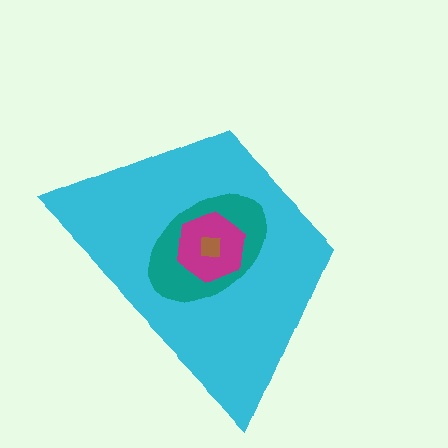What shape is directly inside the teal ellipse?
The magenta hexagon.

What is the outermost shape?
The cyan trapezoid.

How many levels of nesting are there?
4.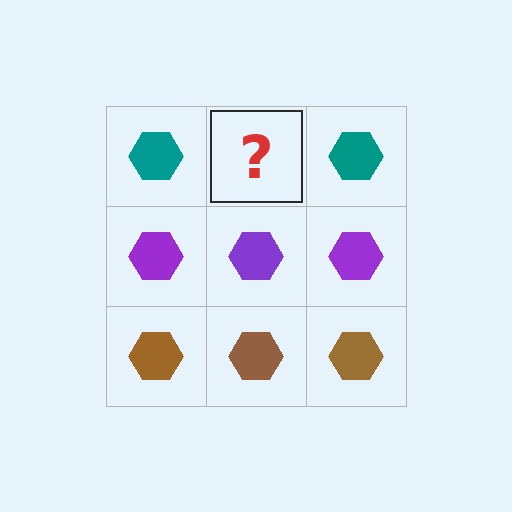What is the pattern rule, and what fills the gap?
The rule is that each row has a consistent color. The gap should be filled with a teal hexagon.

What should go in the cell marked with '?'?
The missing cell should contain a teal hexagon.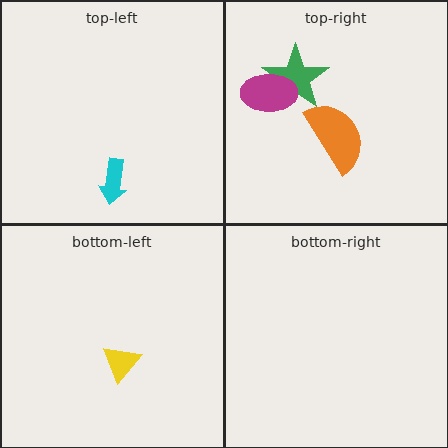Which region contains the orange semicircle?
The top-right region.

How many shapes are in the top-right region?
3.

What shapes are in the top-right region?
The green star, the magenta ellipse, the orange semicircle.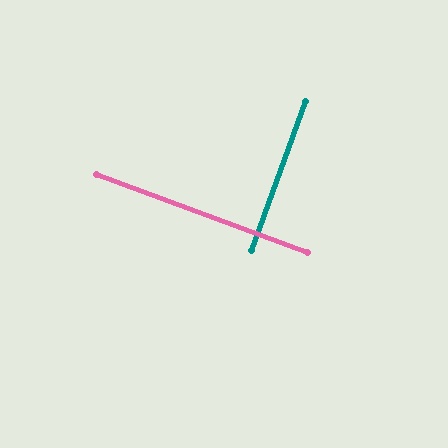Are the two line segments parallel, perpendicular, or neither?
Perpendicular — they meet at approximately 90°.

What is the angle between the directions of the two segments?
Approximately 90 degrees.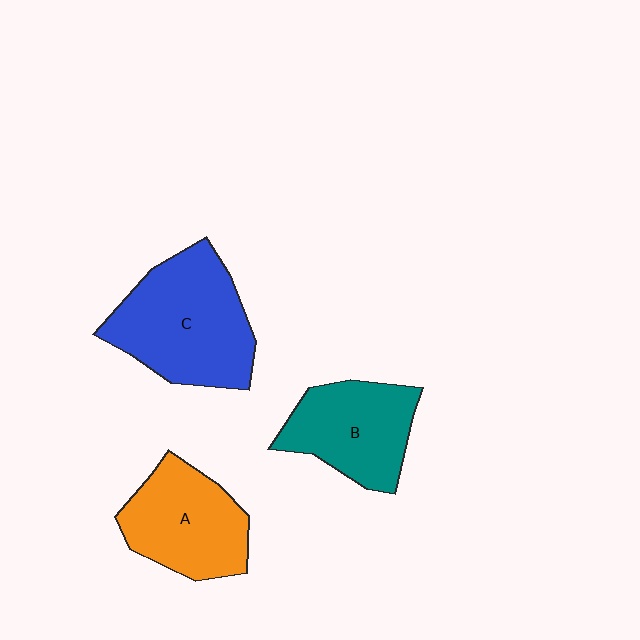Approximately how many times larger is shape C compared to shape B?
Approximately 1.4 times.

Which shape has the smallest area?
Shape B (teal).